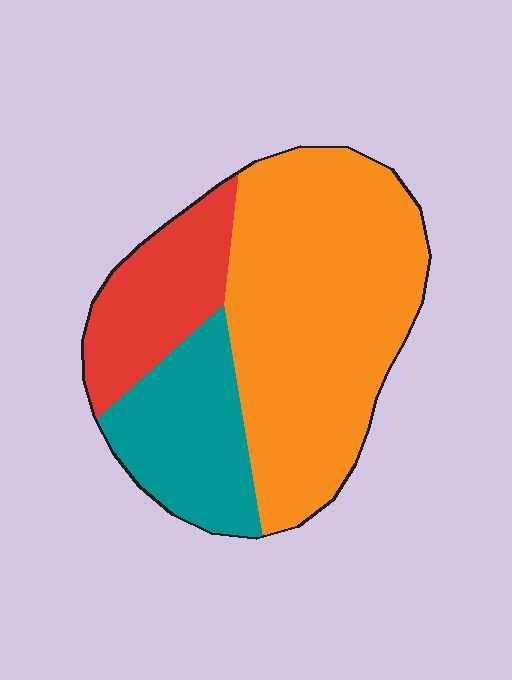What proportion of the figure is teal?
Teal takes up less than a quarter of the figure.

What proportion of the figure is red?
Red takes up between a sixth and a third of the figure.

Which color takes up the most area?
Orange, at roughly 60%.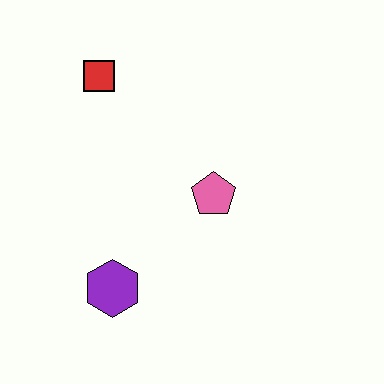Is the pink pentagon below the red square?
Yes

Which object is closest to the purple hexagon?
The pink pentagon is closest to the purple hexagon.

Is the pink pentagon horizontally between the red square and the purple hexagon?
No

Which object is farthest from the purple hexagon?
The red square is farthest from the purple hexagon.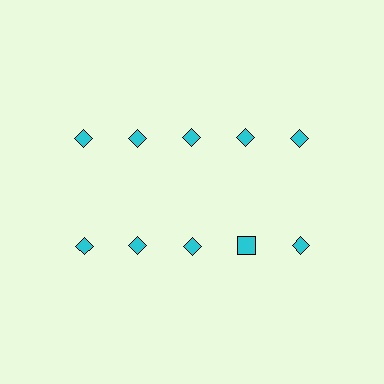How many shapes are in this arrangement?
There are 10 shapes arranged in a grid pattern.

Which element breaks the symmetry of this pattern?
The cyan square in the second row, second from right column breaks the symmetry. All other shapes are cyan diamonds.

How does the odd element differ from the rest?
It has a different shape: square instead of diamond.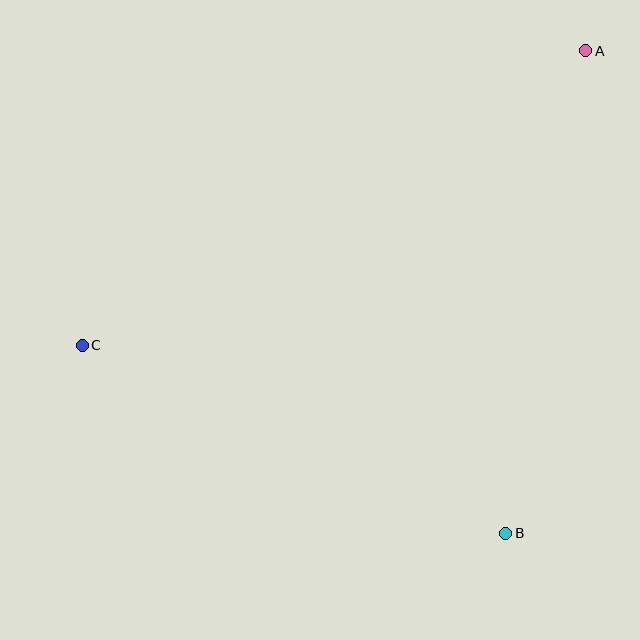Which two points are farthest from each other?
Points A and C are farthest from each other.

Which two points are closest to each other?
Points B and C are closest to each other.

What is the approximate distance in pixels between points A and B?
The distance between A and B is approximately 489 pixels.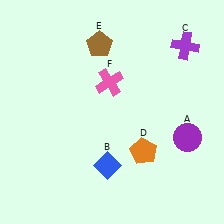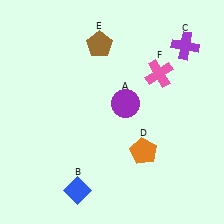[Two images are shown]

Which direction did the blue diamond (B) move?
The blue diamond (B) moved left.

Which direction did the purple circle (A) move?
The purple circle (A) moved left.